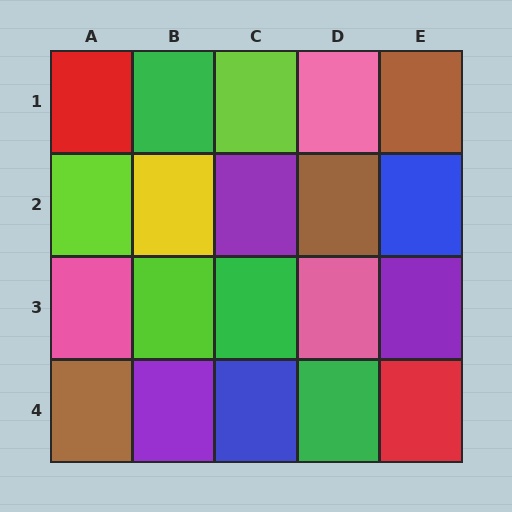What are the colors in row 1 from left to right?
Red, green, lime, pink, brown.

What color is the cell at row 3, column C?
Green.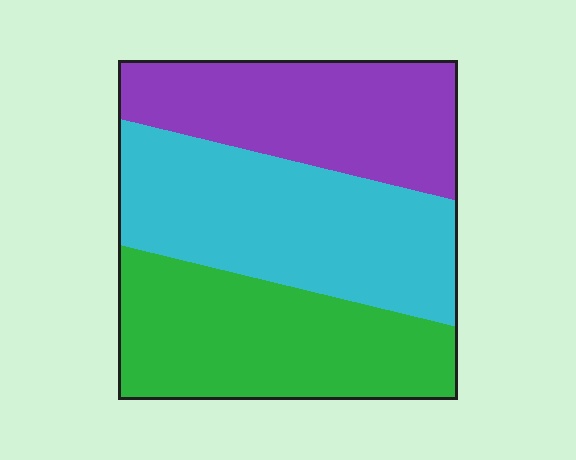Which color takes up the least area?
Purple, at roughly 30%.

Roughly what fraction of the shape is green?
Green takes up about one third (1/3) of the shape.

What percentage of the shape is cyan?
Cyan takes up about three eighths (3/8) of the shape.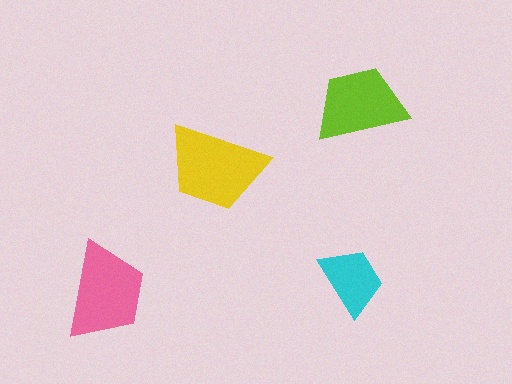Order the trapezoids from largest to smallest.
the yellow one, the pink one, the lime one, the cyan one.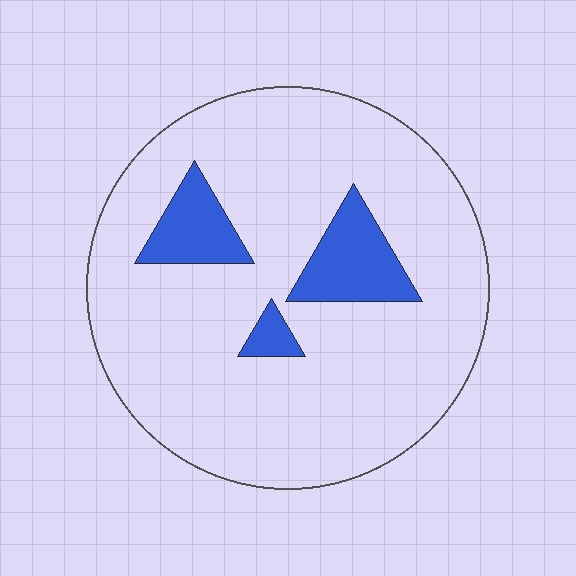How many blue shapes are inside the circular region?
3.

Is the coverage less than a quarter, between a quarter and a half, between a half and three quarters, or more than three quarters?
Less than a quarter.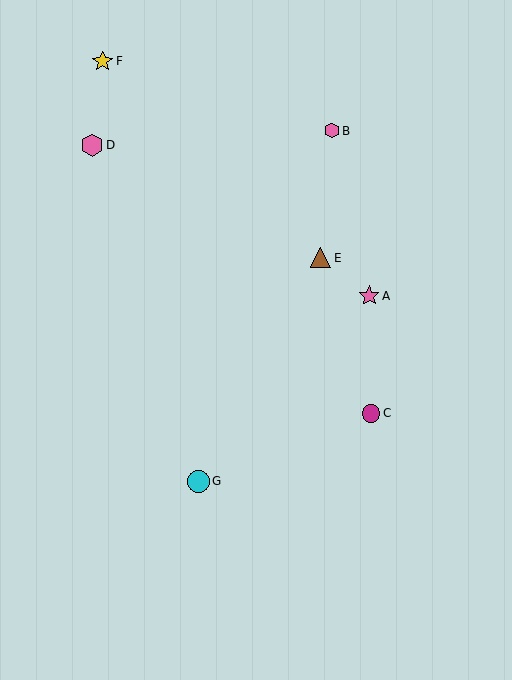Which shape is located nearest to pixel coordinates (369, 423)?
The magenta circle (labeled C) at (371, 413) is nearest to that location.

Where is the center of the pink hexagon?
The center of the pink hexagon is at (92, 145).